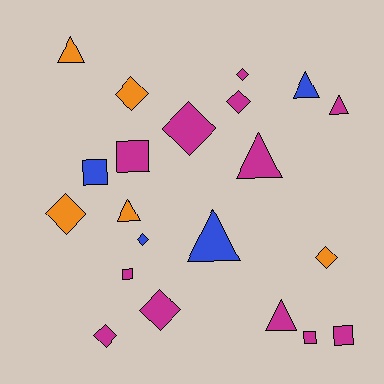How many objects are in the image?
There are 21 objects.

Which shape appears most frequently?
Diamond, with 9 objects.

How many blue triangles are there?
There are 2 blue triangles.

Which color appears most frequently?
Magenta, with 12 objects.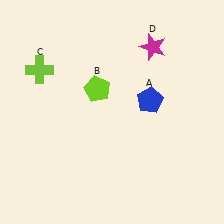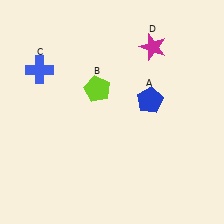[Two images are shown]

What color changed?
The cross (C) changed from lime in Image 1 to blue in Image 2.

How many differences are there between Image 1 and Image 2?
There is 1 difference between the two images.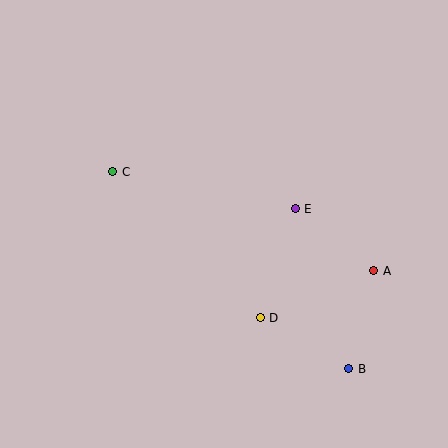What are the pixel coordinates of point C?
Point C is at (113, 172).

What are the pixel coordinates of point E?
Point E is at (295, 209).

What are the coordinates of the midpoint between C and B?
The midpoint between C and B is at (231, 270).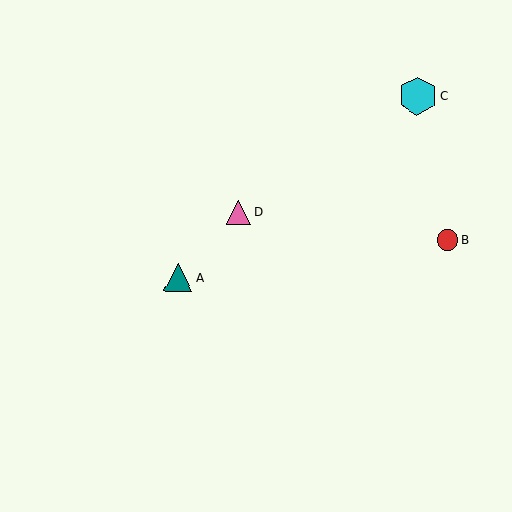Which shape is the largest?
The cyan hexagon (labeled C) is the largest.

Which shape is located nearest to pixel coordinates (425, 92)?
The cyan hexagon (labeled C) at (418, 96) is nearest to that location.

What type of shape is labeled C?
Shape C is a cyan hexagon.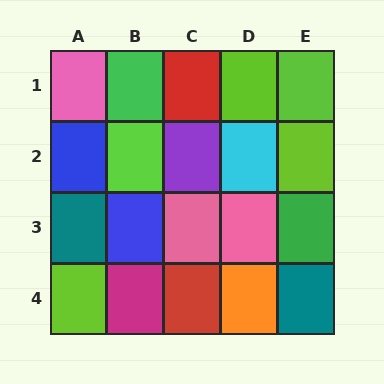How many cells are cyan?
1 cell is cyan.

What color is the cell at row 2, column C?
Purple.